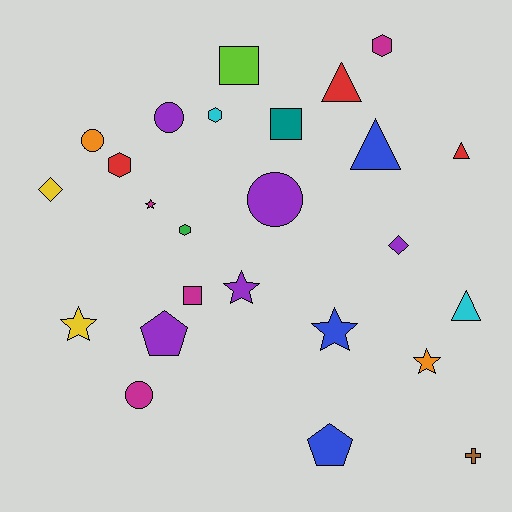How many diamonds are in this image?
There are 2 diamonds.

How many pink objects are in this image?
There are no pink objects.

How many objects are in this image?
There are 25 objects.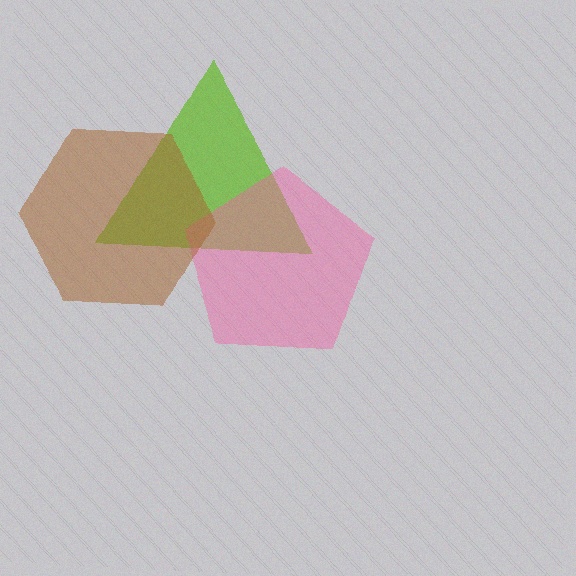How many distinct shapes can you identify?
There are 3 distinct shapes: a lime triangle, a pink pentagon, a brown hexagon.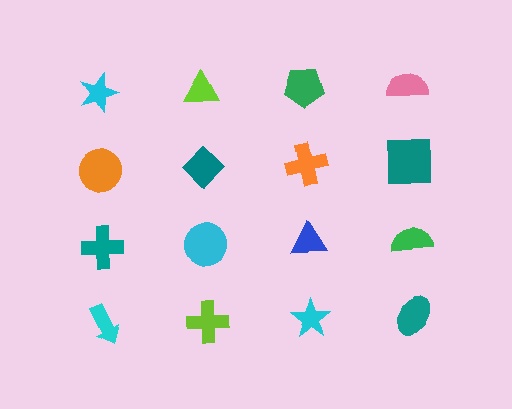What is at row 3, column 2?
A cyan circle.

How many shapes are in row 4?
4 shapes.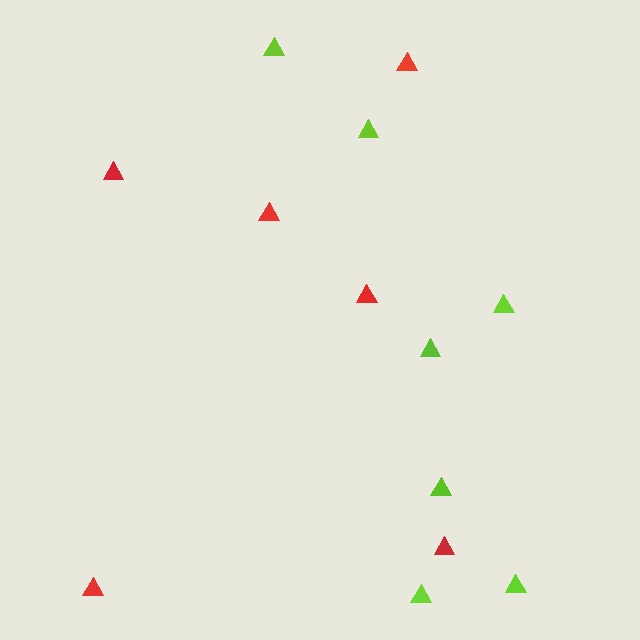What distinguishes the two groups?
There are 2 groups: one group of red triangles (6) and one group of lime triangles (7).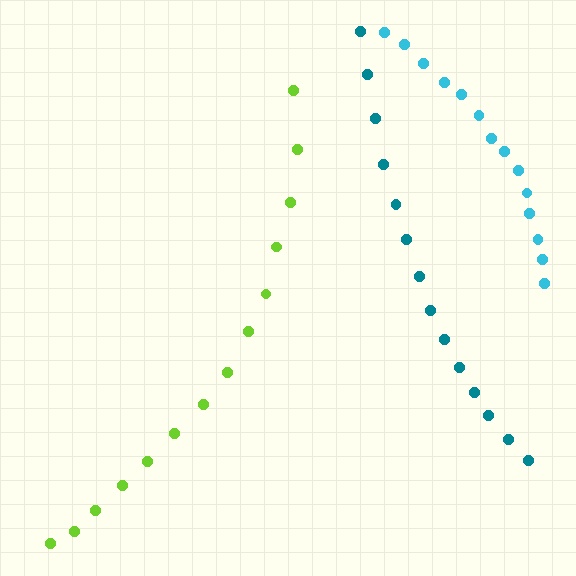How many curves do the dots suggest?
There are 3 distinct paths.